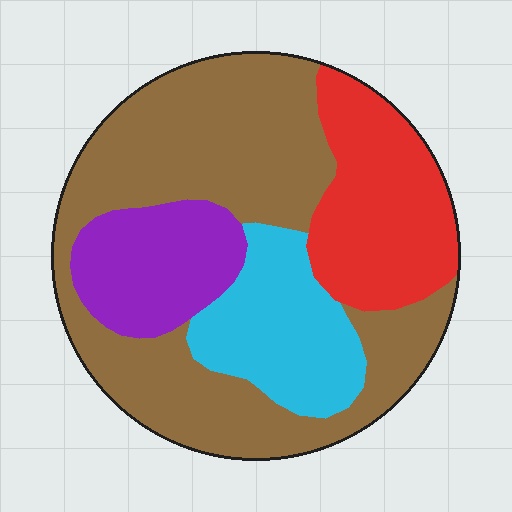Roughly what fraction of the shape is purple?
Purple takes up less than a quarter of the shape.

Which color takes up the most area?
Brown, at roughly 50%.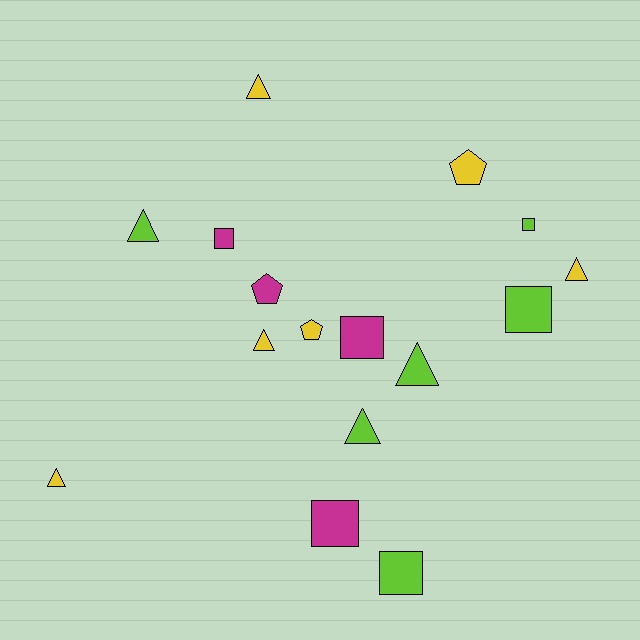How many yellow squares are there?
There are no yellow squares.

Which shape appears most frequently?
Triangle, with 7 objects.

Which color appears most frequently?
Yellow, with 6 objects.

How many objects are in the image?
There are 16 objects.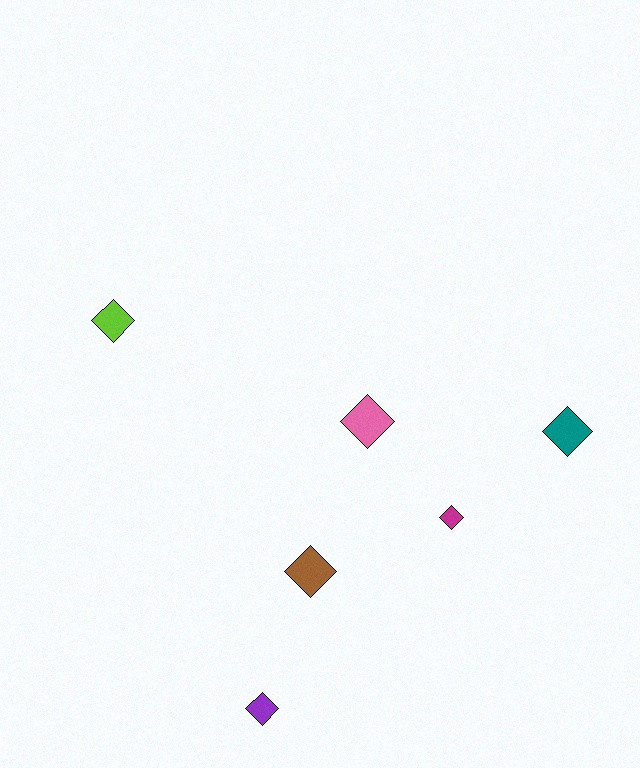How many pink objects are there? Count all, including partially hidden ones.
There is 1 pink object.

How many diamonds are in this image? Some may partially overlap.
There are 6 diamonds.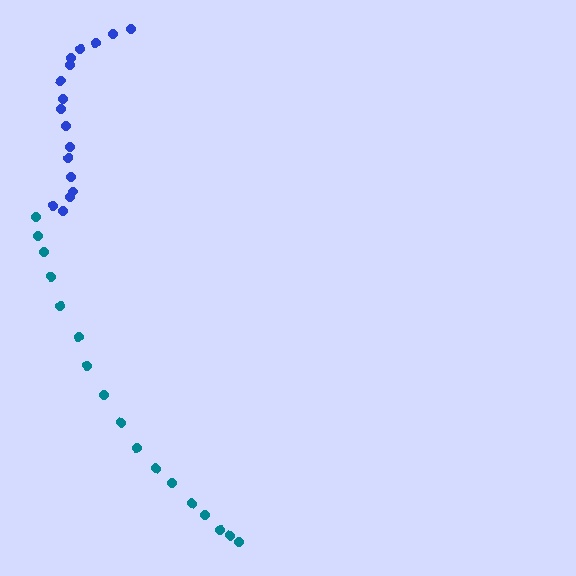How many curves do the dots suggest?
There are 2 distinct paths.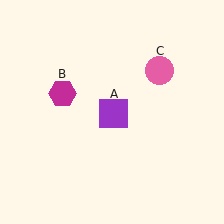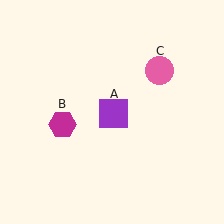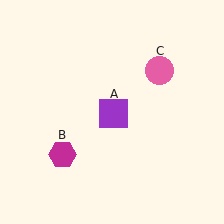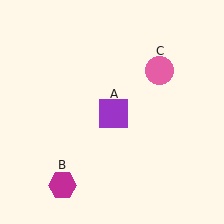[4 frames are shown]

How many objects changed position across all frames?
1 object changed position: magenta hexagon (object B).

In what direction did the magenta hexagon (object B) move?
The magenta hexagon (object B) moved down.